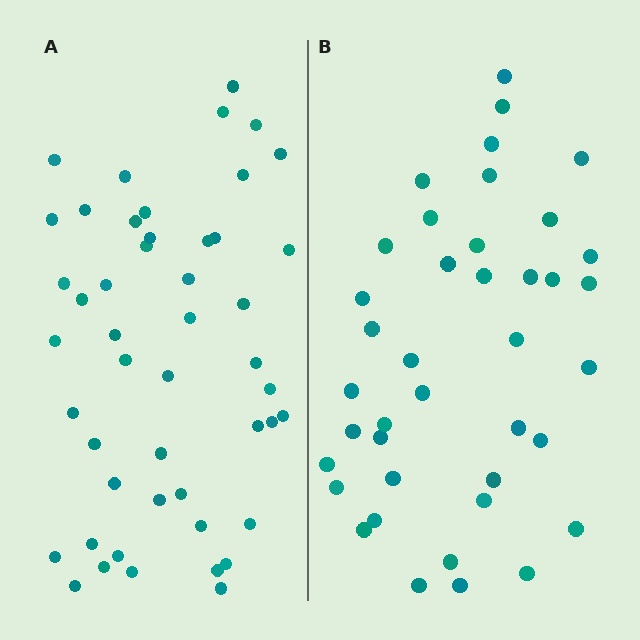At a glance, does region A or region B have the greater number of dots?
Region A (the left region) has more dots.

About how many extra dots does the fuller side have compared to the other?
Region A has roughly 8 or so more dots than region B.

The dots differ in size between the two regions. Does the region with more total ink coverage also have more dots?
No. Region B has more total ink coverage because its dots are larger, but region A actually contains more individual dots. Total area can be misleading — the number of items is what matters here.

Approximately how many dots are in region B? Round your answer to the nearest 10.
About 40 dots.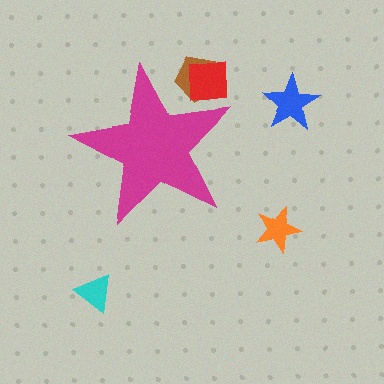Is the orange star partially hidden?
No, the orange star is fully visible.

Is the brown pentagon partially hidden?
Yes, the brown pentagon is partially hidden behind the magenta star.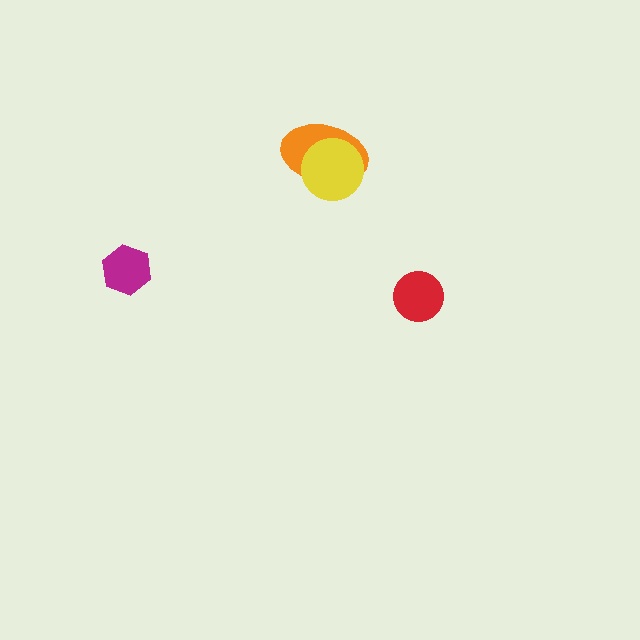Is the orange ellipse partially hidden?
Yes, it is partially covered by another shape.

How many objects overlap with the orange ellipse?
1 object overlaps with the orange ellipse.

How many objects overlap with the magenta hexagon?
0 objects overlap with the magenta hexagon.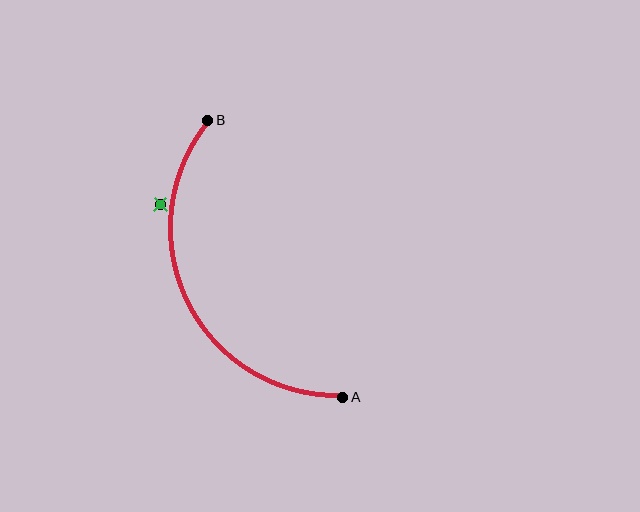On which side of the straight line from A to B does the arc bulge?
The arc bulges to the left of the straight line connecting A and B.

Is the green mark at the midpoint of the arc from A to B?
No — the green mark does not lie on the arc at all. It sits slightly outside the curve.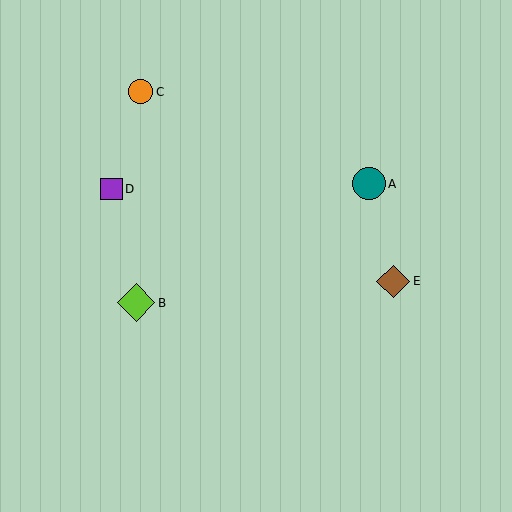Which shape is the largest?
The lime diamond (labeled B) is the largest.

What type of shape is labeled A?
Shape A is a teal circle.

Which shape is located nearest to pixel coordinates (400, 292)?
The brown diamond (labeled E) at (393, 281) is nearest to that location.